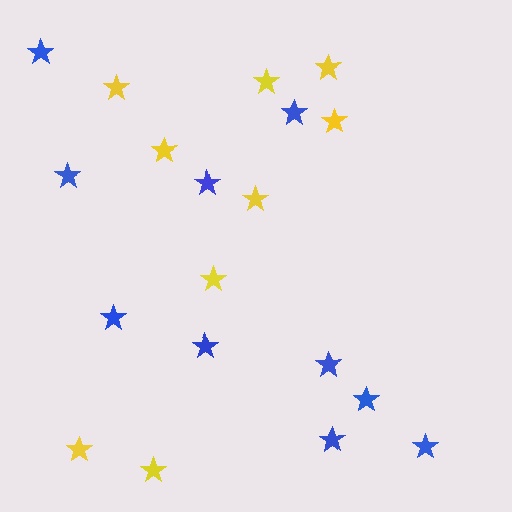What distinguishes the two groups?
There are 2 groups: one group of yellow stars (9) and one group of blue stars (10).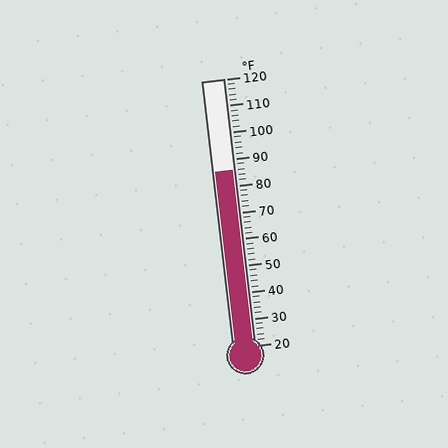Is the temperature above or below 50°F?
The temperature is above 50°F.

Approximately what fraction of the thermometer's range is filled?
The thermometer is filled to approximately 65% of its range.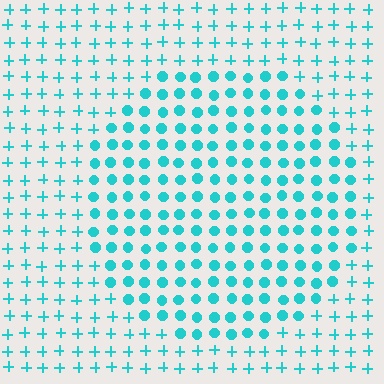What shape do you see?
I see a circle.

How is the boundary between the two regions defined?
The boundary is defined by a change in element shape: circles inside vs. plus signs outside. All elements share the same color and spacing.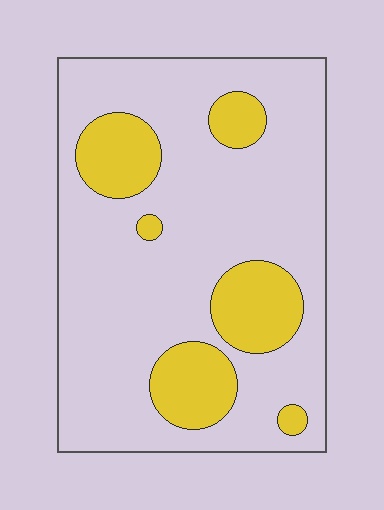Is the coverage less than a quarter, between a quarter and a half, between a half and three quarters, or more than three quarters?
Less than a quarter.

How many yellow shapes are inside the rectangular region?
6.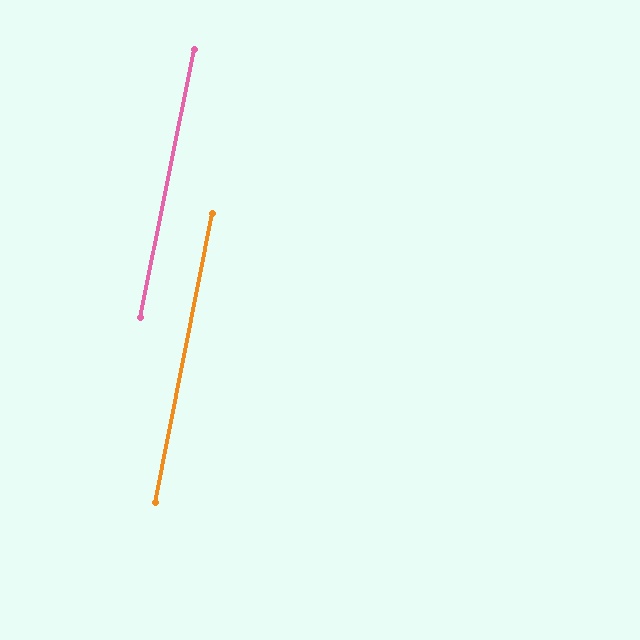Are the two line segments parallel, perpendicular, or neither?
Parallel — their directions differ by only 0.3°.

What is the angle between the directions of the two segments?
Approximately 0 degrees.